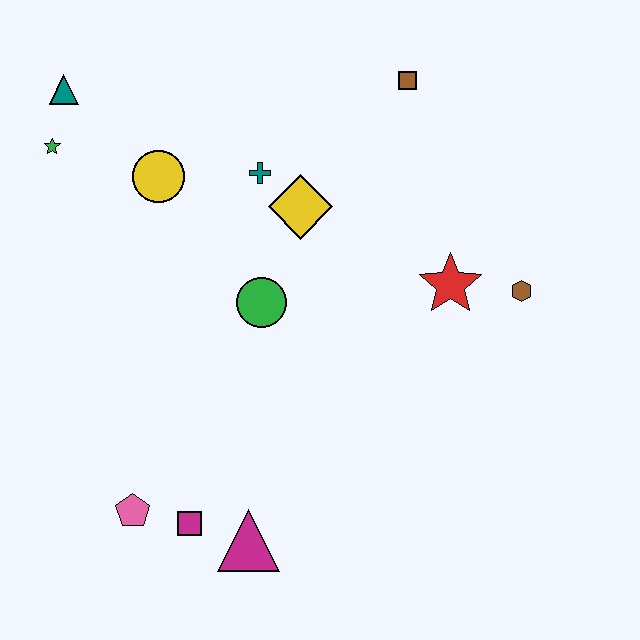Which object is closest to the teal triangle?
The green star is closest to the teal triangle.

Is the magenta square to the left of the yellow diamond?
Yes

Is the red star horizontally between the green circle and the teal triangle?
No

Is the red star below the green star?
Yes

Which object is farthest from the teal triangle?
The brown hexagon is farthest from the teal triangle.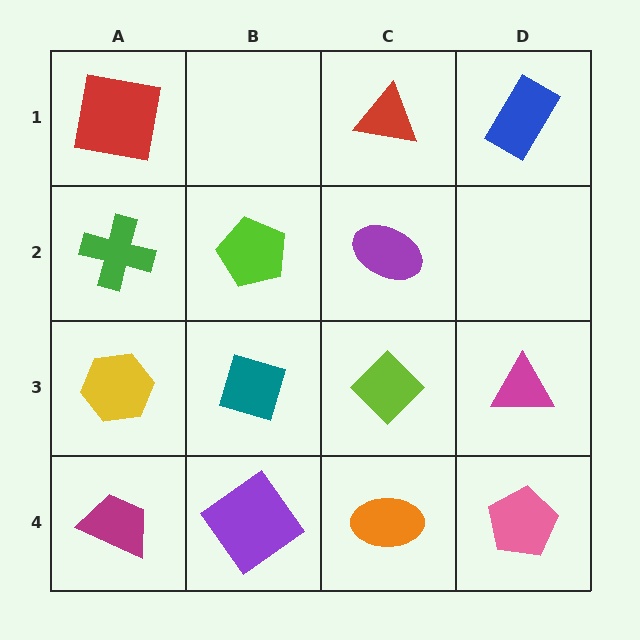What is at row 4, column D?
A pink pentagon.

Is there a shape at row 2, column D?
No, that cell is empty.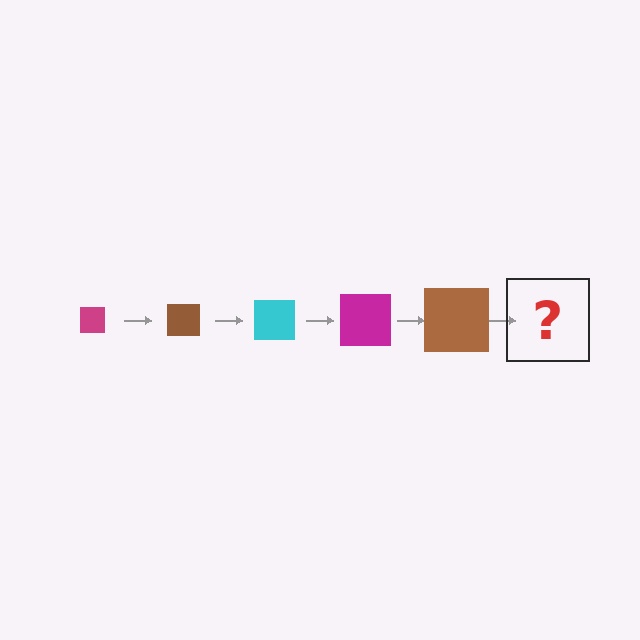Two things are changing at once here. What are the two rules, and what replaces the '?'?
The two rules are that the square grows larger each step and the color cycles through magenta, brown, and cyan. The '?' should be a cyan square, larger than the previous one.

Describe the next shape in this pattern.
It should be a cyan square, larger than the previous one.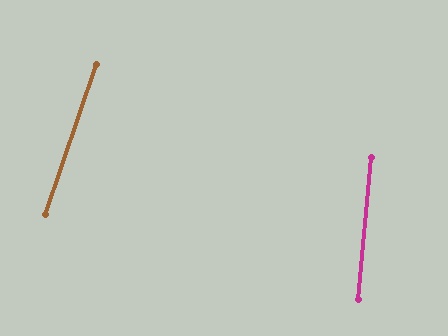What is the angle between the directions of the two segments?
Approximately 14 degrees.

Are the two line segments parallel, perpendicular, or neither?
Neither parallel nor perpendicular — they differ by about 14°.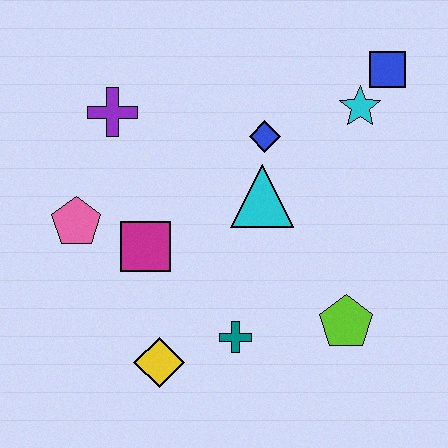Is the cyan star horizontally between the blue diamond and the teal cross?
No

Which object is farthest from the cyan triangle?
The yellow diamond is farthest from the cyan triangle.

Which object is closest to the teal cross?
The yellow diamond is closest to the teal cross.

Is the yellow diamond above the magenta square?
No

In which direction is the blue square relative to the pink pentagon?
The blue square is to the right of the pink pentagon.